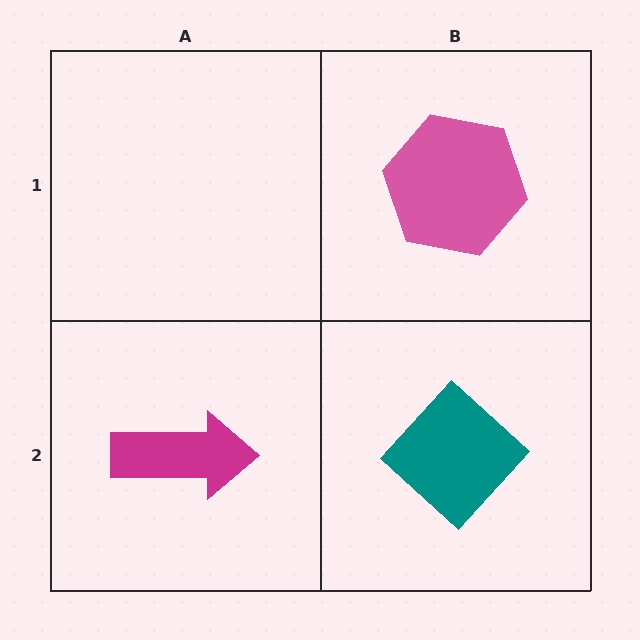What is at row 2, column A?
A magenta arrow.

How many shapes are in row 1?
1 shape.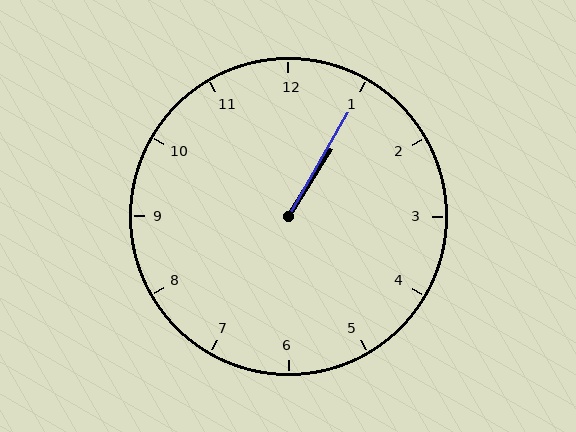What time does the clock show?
1:05.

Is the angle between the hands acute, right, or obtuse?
It is acute.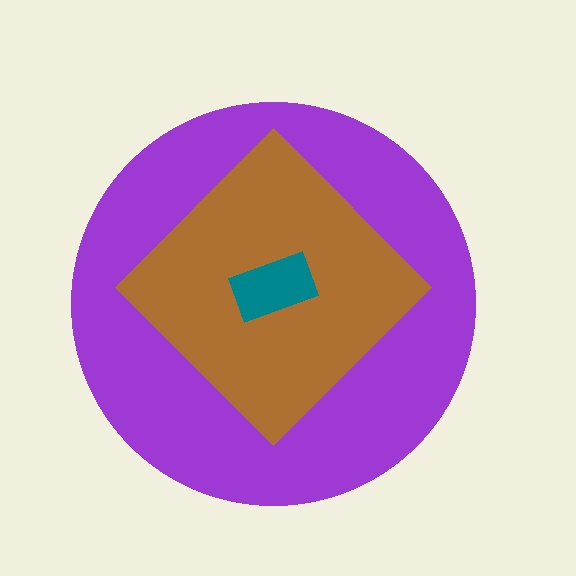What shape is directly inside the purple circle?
The brown diamond.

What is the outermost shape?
The purple circle.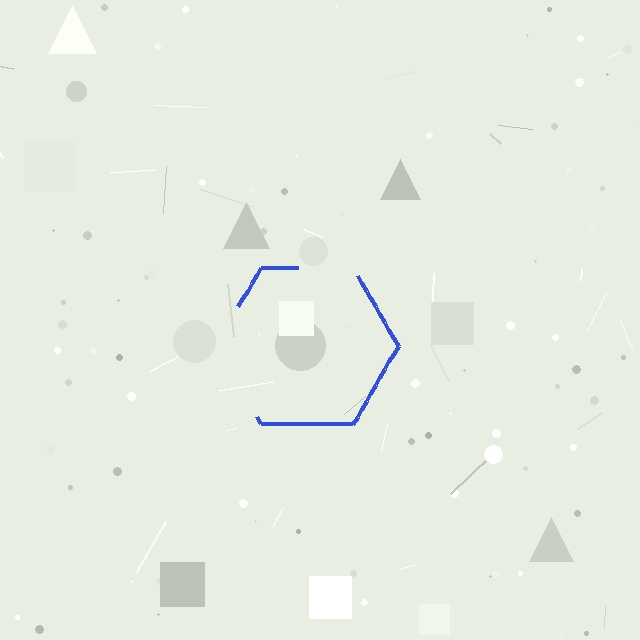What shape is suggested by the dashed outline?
The dashed outline suggests a hexagon.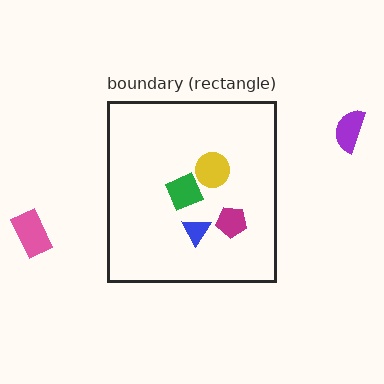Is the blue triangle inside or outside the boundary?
Inside.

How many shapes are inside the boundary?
4 inside, 2 outside.